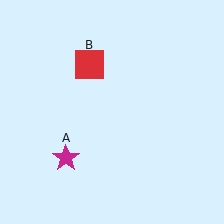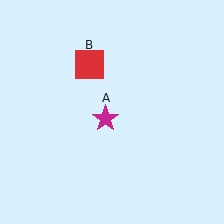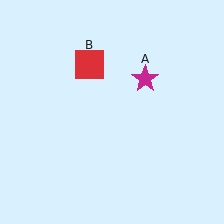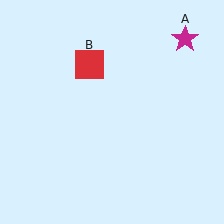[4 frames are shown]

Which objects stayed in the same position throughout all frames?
Red square (object B) remained stationary.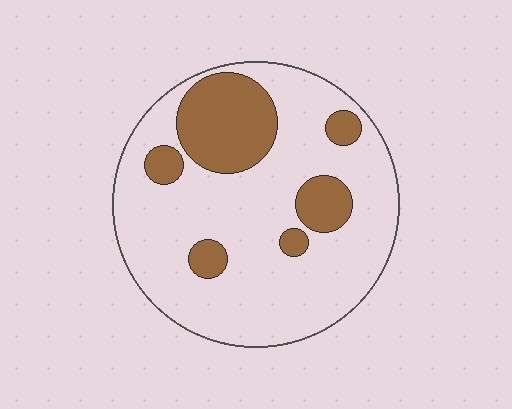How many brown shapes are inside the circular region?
6.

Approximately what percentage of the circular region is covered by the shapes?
Approximately 25%.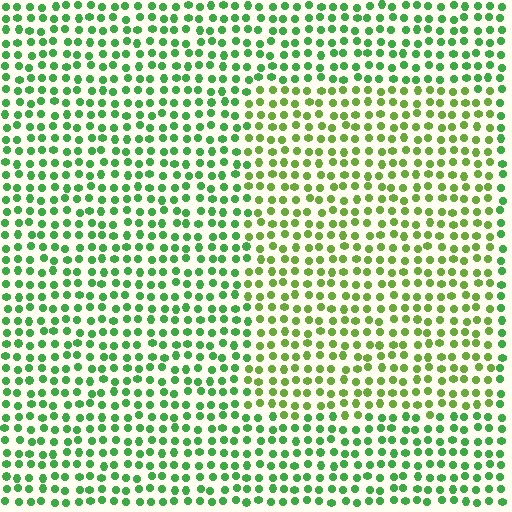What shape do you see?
I see a rectangle.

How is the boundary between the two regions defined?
The boundary is defined purely by a slight shift in hue (about 30 degrees). Spacing, size, and orientation are identical on both sides.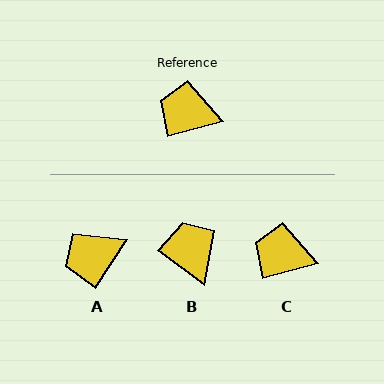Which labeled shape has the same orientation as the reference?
C.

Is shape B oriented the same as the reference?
No, it is off by about 51 degrees.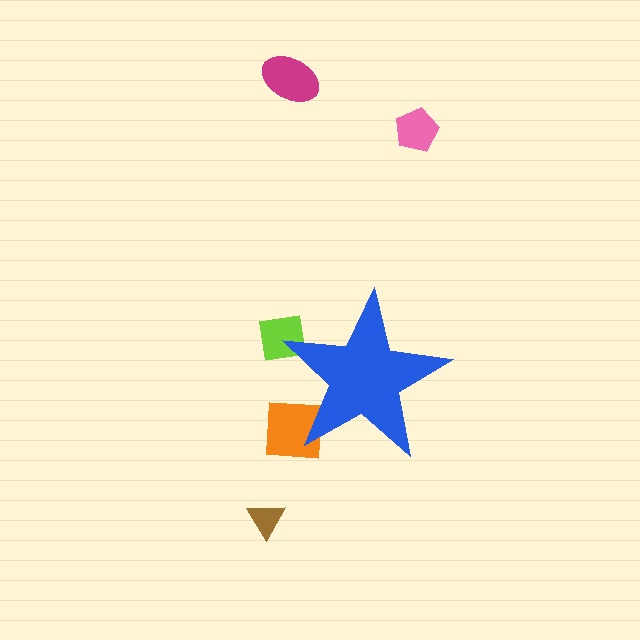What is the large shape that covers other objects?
A blue star.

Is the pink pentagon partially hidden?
No, the pink pentagon is fully visible.